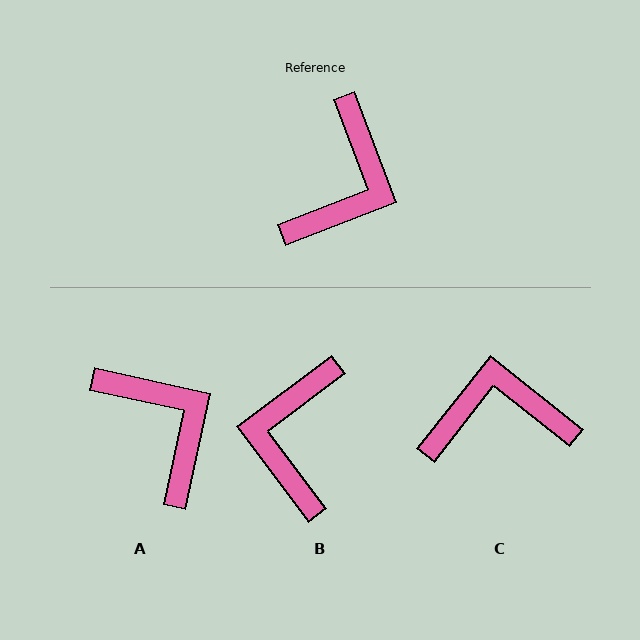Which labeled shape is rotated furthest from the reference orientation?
B, about 164 degrees away.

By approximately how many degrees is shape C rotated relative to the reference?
Approximately 121 degrees counter-clockwise.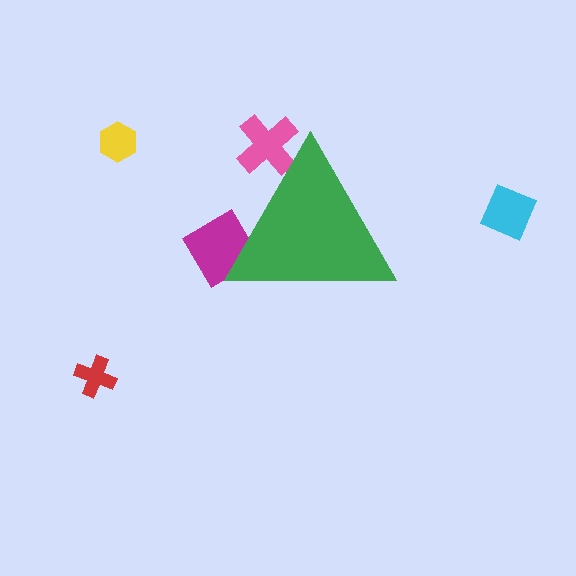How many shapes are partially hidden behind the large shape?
2 shapes are partially hidden.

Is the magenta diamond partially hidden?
Yes, the magenta diamond is partially hidden behind the green triangle.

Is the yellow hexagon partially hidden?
No, the yellow hexagon is fully visible.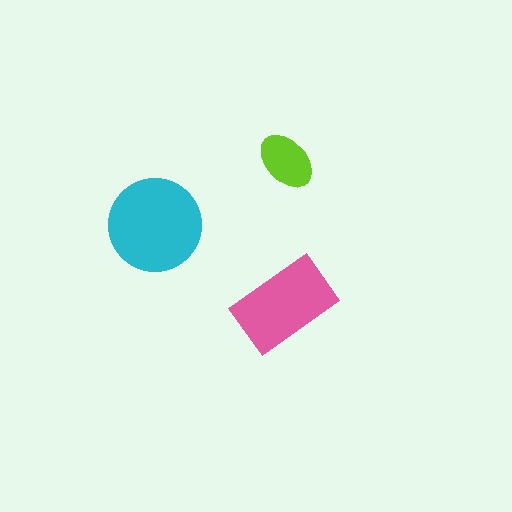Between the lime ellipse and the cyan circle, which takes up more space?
The cyan circle.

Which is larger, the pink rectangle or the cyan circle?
The cyan circle.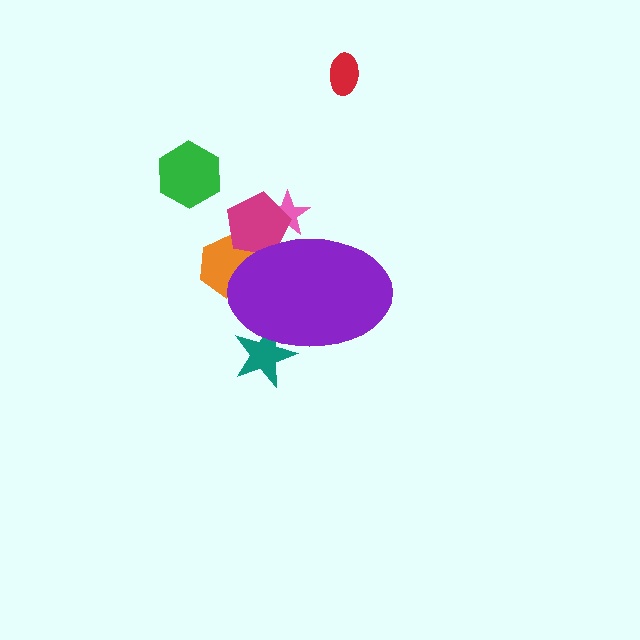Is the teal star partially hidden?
Yes, the teal star is partially hidden behind the purple ellipse.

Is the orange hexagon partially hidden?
Yes, the orange hexagon is partially hidden behind the purple ellipse.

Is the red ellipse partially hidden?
No, the red ellipse is fully visible.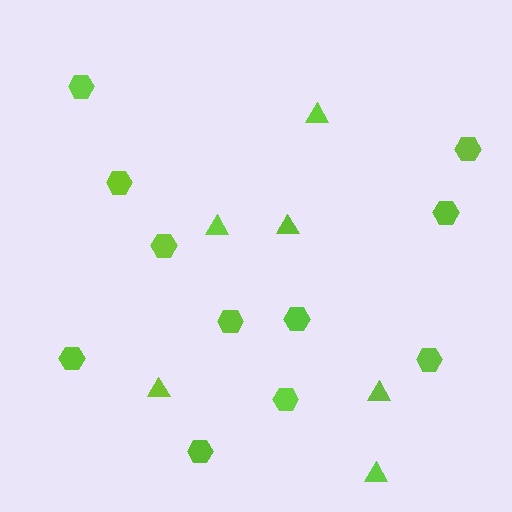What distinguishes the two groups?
There are 2 groups: one group of triangles (6) and one group of hexagons (11).